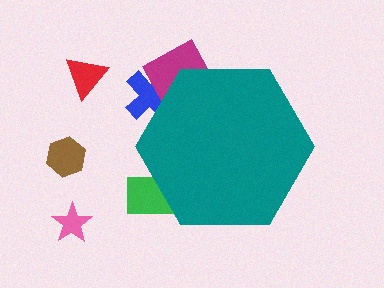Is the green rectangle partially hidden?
Yes, the green rectangle is partially hidden behind the teal hexagon.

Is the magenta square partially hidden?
Yes, the magenta square is partially hidden behind the teal hexagon.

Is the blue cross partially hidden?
Yes, the blue cross is partially hidden behind the teal hexagon.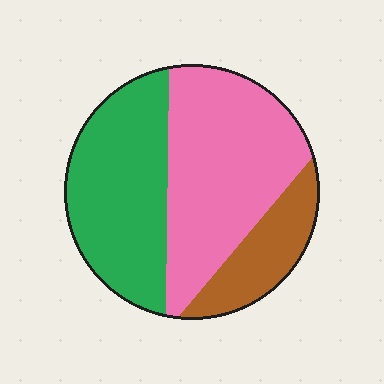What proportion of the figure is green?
Green covers 38% of the figure.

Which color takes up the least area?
Brown, at roughly 15%.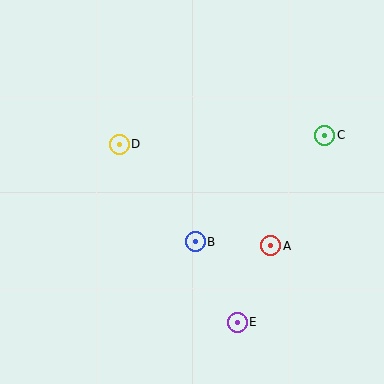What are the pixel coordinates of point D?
Point D is at (119, 144).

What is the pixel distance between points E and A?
The distance between E and A is 84 pixels.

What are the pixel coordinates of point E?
Point E is at (237, 322).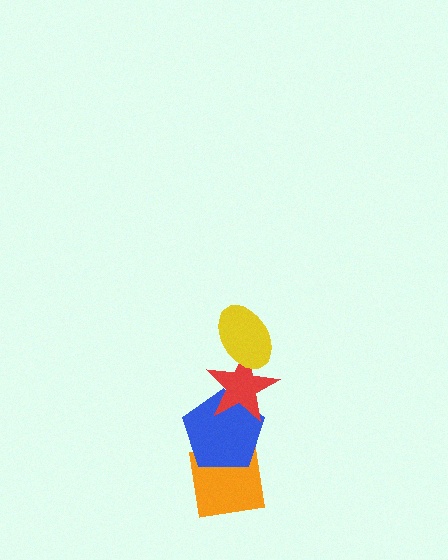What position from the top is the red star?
The red star is 2nd from the top.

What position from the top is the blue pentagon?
The blue pentagon is 3rd from the top.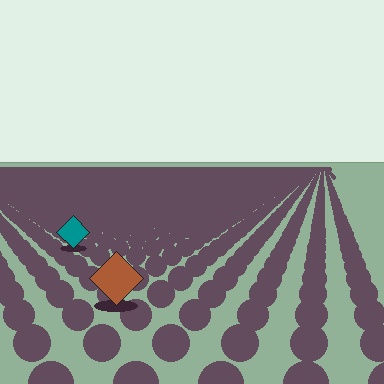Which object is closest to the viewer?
The brown diamond is closest. The texture marks near it are larger and more spread out.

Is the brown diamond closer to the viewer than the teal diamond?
Yes. The brown diamond is closer — you can tell from the texture gradient: the ground texture is coarser near it.